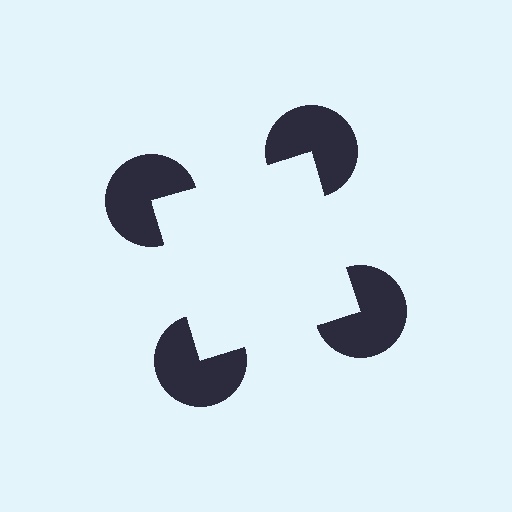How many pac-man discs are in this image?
There are 4 — one at each vertex of the illusory square.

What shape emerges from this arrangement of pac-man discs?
An illusory square — its edges are inferred from the aligned wedge cuts in the pac-man discs, not physically drawn.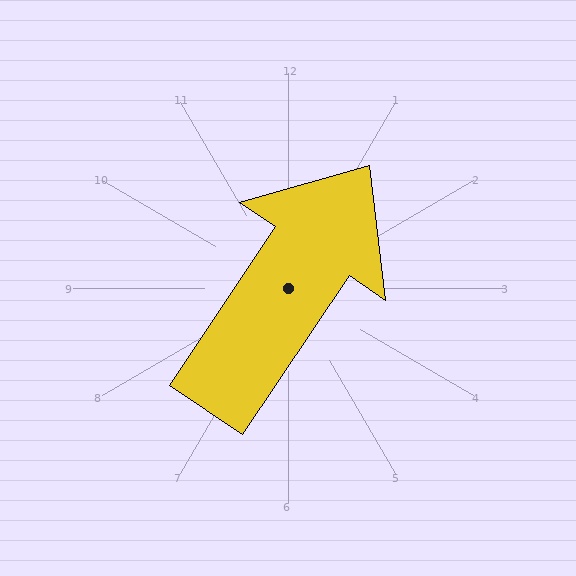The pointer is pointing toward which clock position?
Roughly 1 o'clock.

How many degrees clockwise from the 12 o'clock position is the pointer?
Approximately 34 degrees.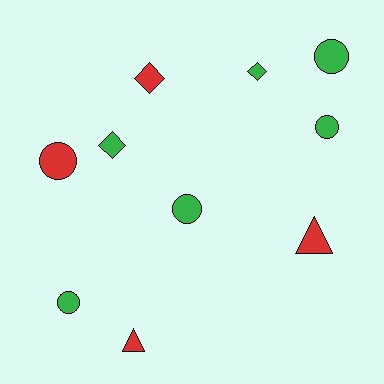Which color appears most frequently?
Green, with 6 objects.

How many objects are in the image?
There are 10 objects.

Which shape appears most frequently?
Circle, with 5 objects.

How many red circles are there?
There is 1 red circle.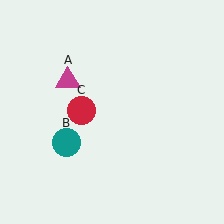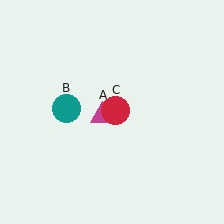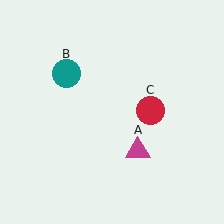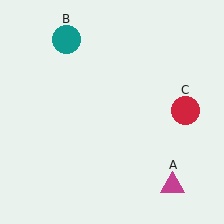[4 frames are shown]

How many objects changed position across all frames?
3 objects changed position: magenta triangle (object A), teal circle (object B), red circle (object C).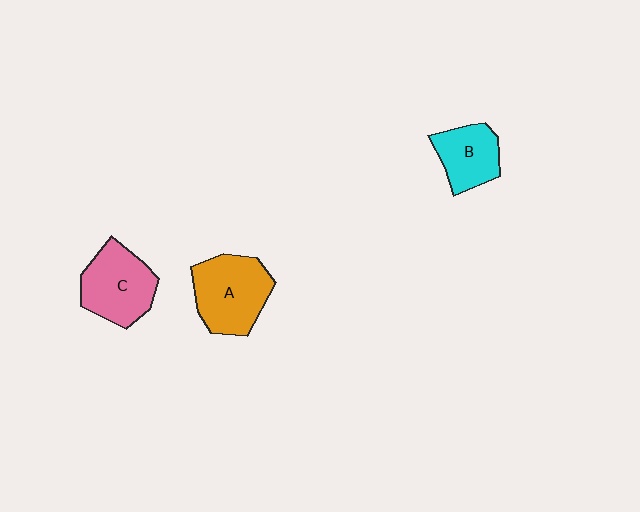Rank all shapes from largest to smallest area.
From largest to smallest: A (orange), C (pink), B (cyan).